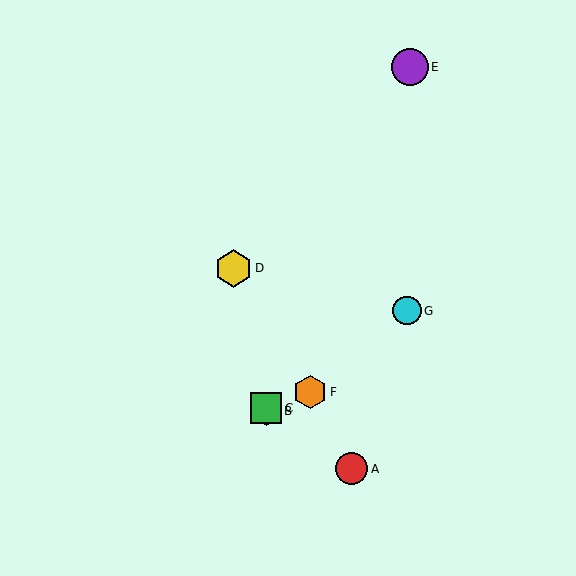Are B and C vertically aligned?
Yes, both are at x≈266.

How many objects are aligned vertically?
2 objects (B, C) are aligned vertically.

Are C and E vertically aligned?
No, C is at x≈266 and E is at x≈410.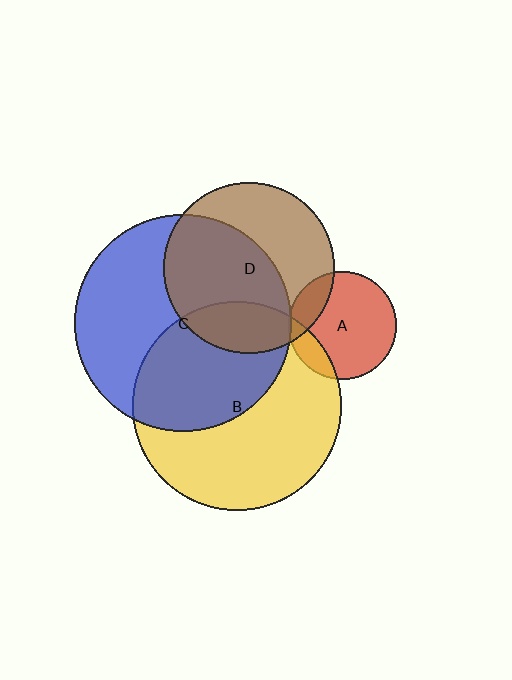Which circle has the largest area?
Circle C (blue).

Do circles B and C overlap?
Yes.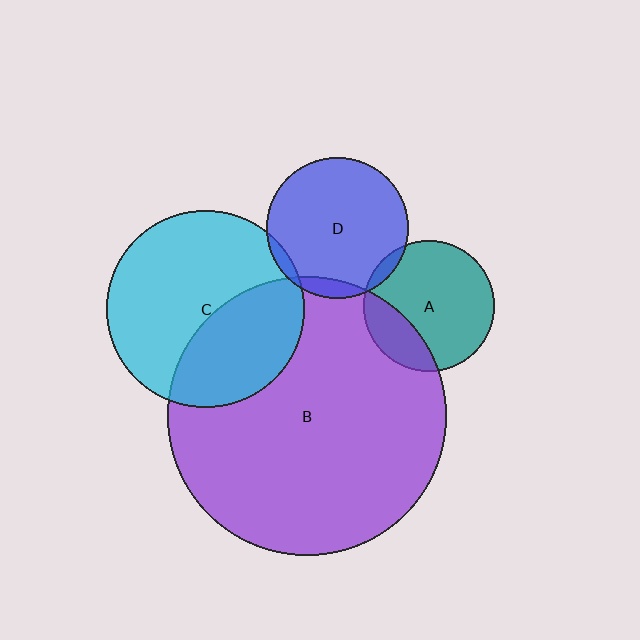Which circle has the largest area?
Circle B (purple).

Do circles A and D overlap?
Yes.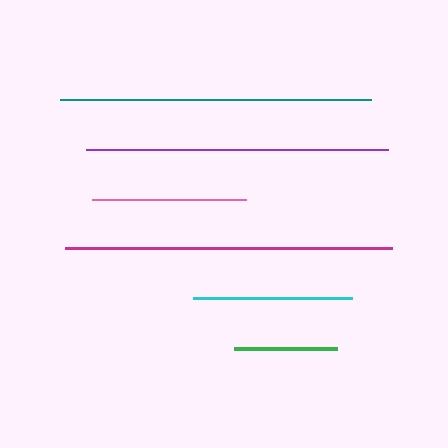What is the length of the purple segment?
The purple segment is approximately 302 pixels long.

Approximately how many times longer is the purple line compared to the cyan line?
The purple line is approximately 1.9 times the length of the cyan line.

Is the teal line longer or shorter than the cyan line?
The teal line is longer than the cyan line.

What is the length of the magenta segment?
The magenta segment is approximately 327 pixels long.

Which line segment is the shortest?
The green line is the shortest at approximately 103 pixels.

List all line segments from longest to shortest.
From longest to shortest: magenta, teal, purple, cyan, pink, green.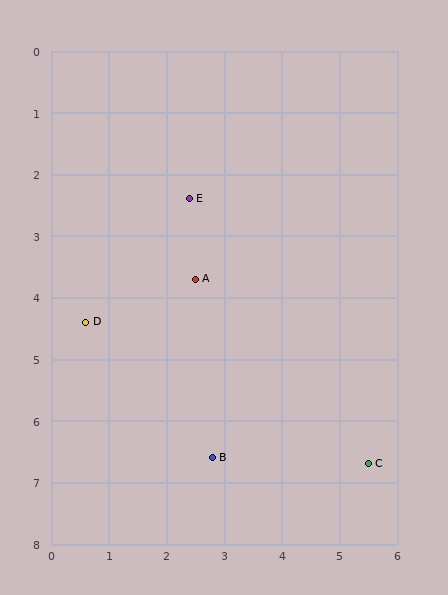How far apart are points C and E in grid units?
Points C and E are about 5.3 grid units apart.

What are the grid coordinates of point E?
Point E is at approximately (2.4, 2.4).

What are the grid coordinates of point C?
Point C is at approximately (5.5, 6.7).